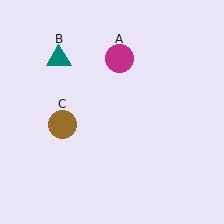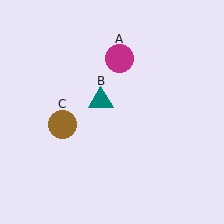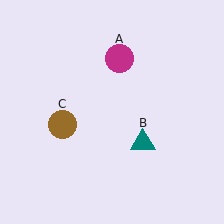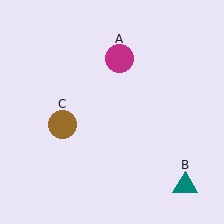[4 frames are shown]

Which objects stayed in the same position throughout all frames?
Magenta circle (object A) and brown circle (object C) remained stationary.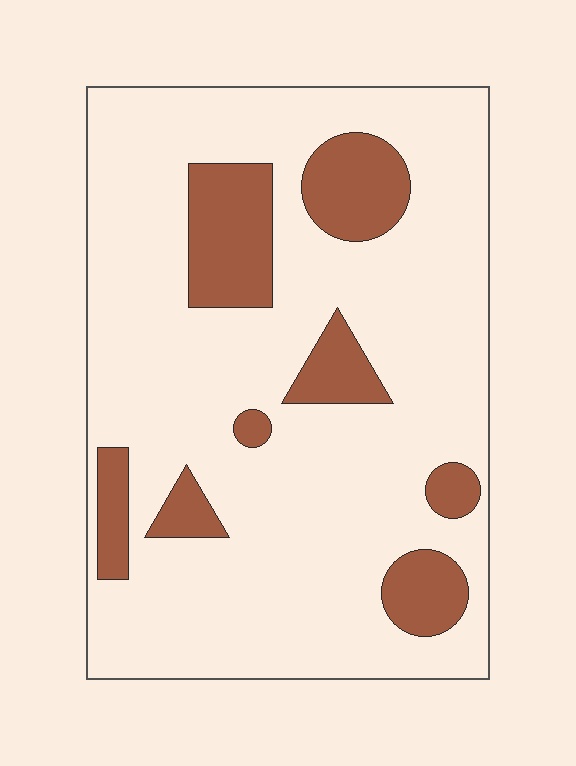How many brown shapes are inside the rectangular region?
8.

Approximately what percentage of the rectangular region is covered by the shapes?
Approximately 20%.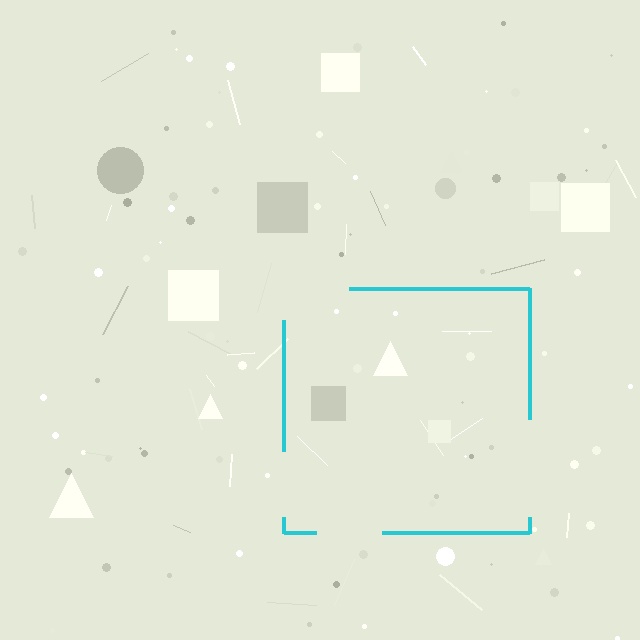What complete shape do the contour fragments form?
The contour fragments form a square.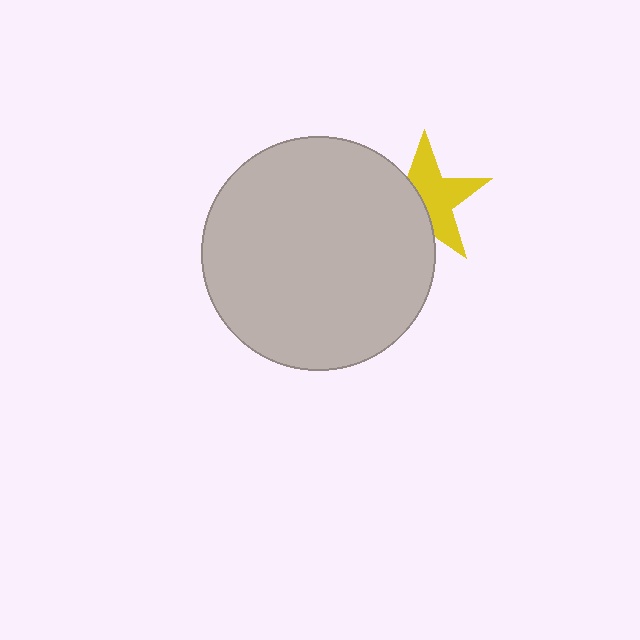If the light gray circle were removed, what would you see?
You would see the complete yellow star.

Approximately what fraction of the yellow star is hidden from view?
Roughly 43% of the yellow star is hidden behind the light gray circle.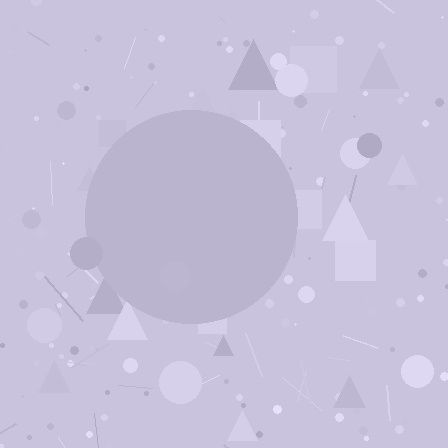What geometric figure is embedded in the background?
A circle is embedded in the background.